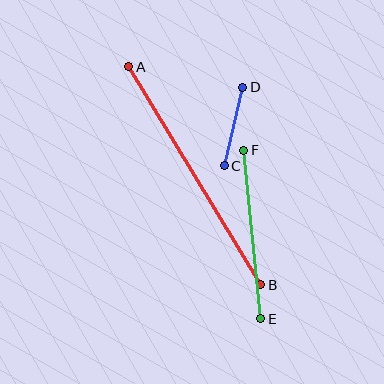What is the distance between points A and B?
The distance is approximately 255 pixels.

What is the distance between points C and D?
The distance is approximately 80 pixels.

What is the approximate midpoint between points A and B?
The midpoint is at approximately (195, 176) pixels.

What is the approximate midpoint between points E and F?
The midpoint is at approximately (252, 235) pixels.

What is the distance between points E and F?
The distance is approximately 169 pixels.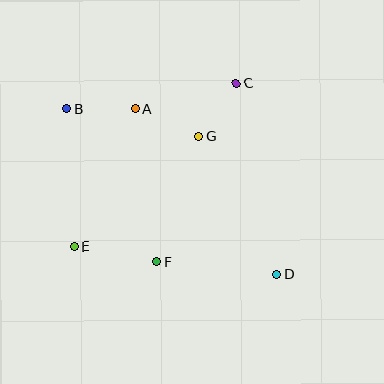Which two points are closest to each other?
Points C and G are closest to each other.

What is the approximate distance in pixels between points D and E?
The distance between D and E is approximately 205 pixels.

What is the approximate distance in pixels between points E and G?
The distance between E and G is approximately 166 pixels.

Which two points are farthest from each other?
Points B and D are farthest from each other.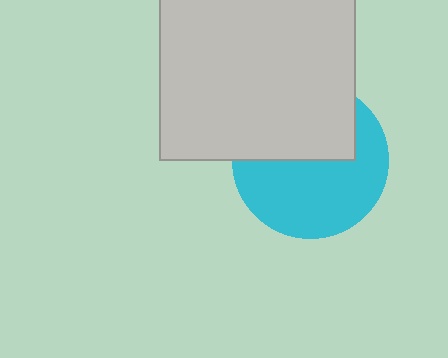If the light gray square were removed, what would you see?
You would see the complete cyan circle.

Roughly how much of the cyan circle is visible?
About half of it is visible (roughly 57%).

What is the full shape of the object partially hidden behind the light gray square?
The partially hidden object is a cyan circle.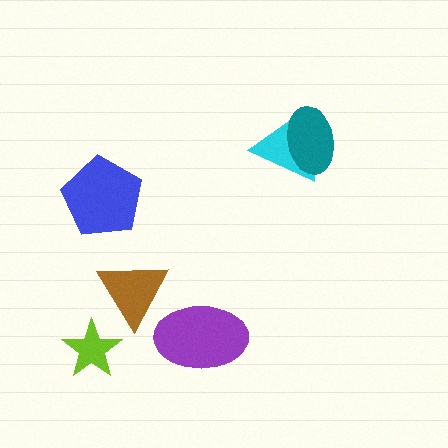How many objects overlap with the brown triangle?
0 objects overlap with the brown triangle.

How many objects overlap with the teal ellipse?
1 object overlaps with the teal ellipse.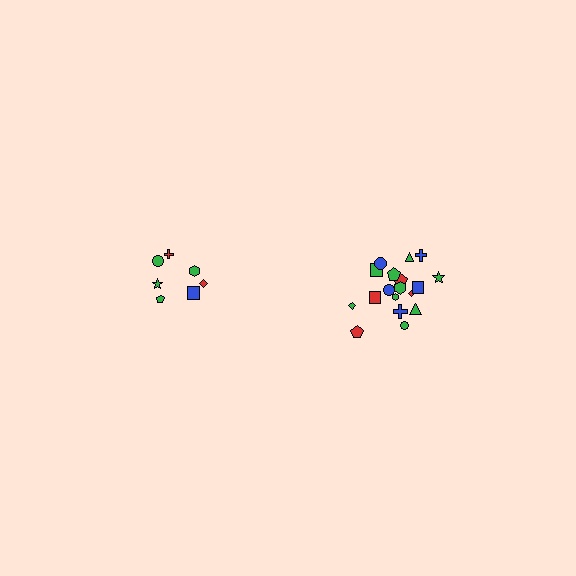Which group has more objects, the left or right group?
The right group.